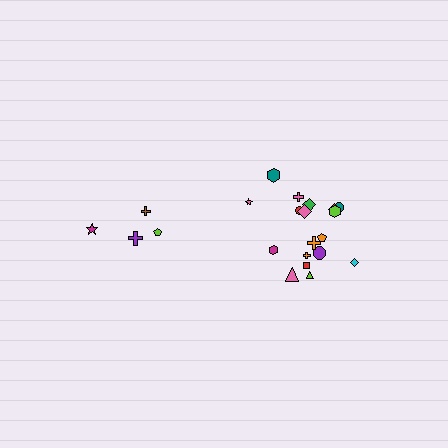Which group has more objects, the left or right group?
The right group.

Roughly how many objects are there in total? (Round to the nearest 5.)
Roughly 20 objects in total.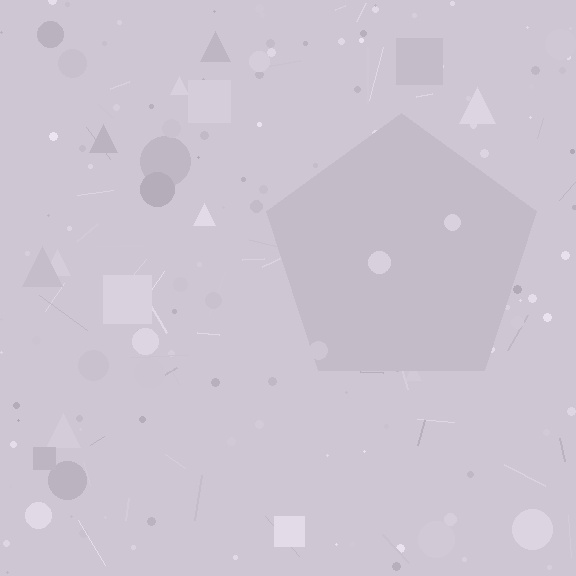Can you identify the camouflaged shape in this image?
The camouflaged shape is a pentagon.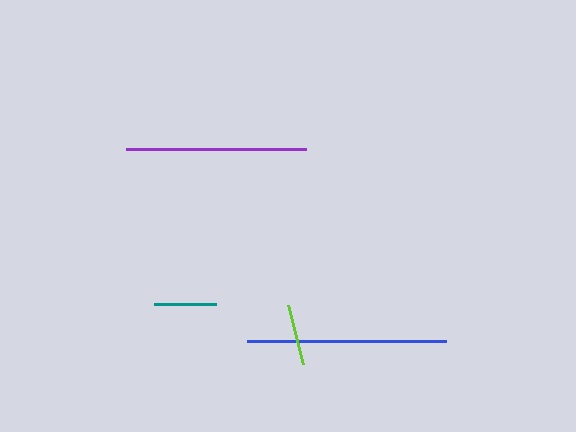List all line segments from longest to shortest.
From longest to shortest: blue, purple, teal, lime.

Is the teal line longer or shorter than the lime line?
The teal line is longer than the lime line.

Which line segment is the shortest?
The lime line is the shortest at approximately 61 pixels.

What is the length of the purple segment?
The purple segment is approximately 180 pixels long.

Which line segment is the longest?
The blue line is the longest at approximately 199 pixels.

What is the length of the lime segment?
The lime segment is approximately 61 pixels long.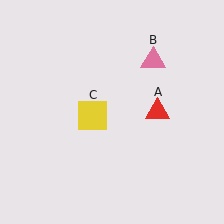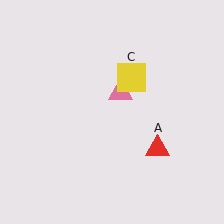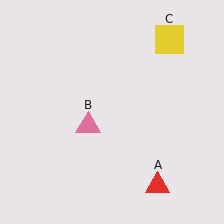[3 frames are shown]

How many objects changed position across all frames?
3 objects changed position: red triangle (object A), pink triangle (object B), yellow square (object C).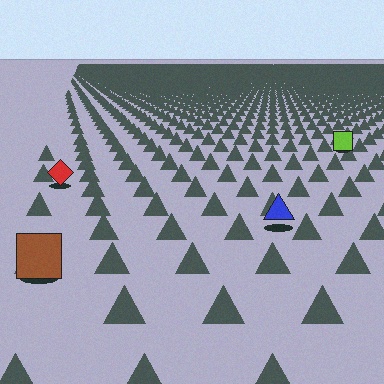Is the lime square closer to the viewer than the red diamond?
No. The red diamond is closer — you can tell from the texture gradient: the ground texture is coarser near it.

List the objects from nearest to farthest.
From nearest to farthest: the brown square, the blue triangle, the red diamond, the lime square.